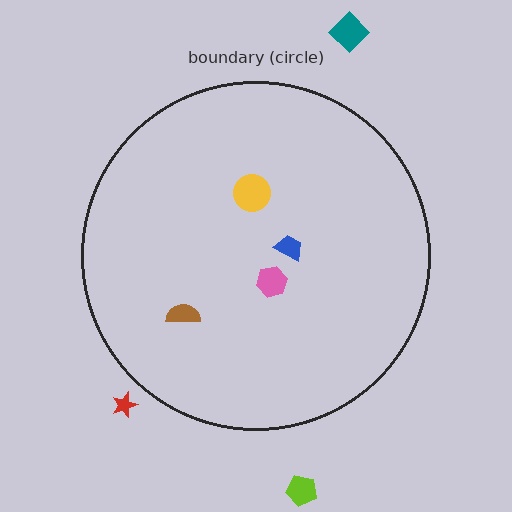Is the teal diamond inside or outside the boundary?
Outside.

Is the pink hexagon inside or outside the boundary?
Inside.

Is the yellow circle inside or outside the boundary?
Inside.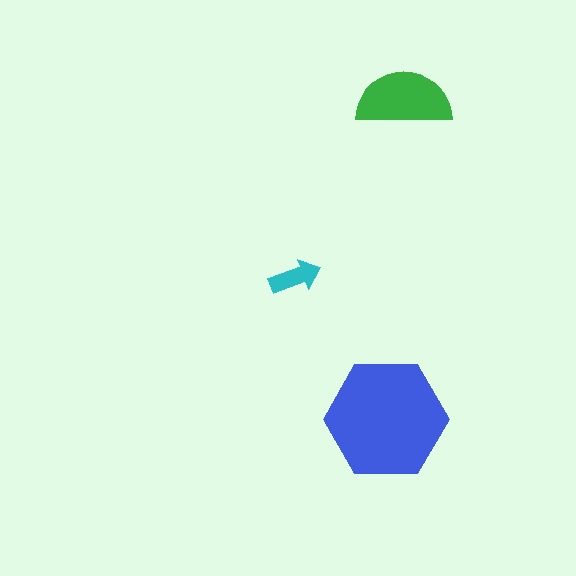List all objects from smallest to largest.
The cyan arrow, the green semicircle, the blue hexagon.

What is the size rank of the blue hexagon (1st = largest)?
1st.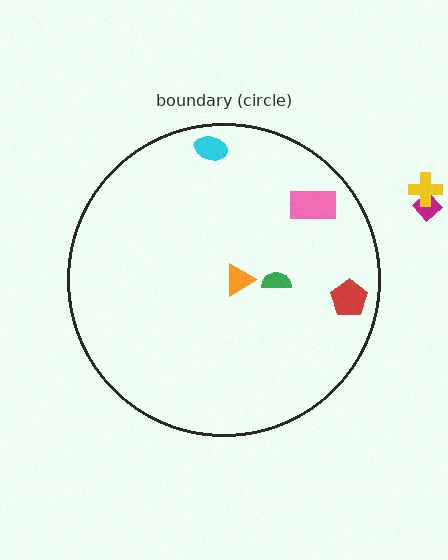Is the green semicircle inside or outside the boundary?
Inside.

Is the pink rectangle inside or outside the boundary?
Inside.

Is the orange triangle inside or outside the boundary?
Inside.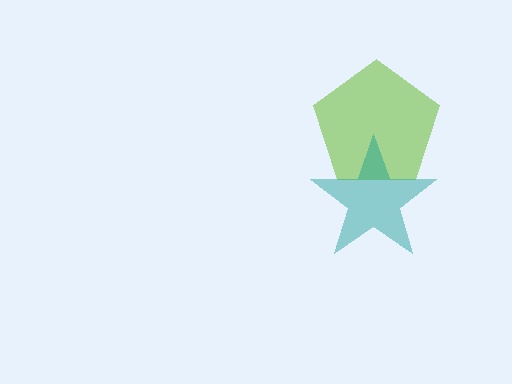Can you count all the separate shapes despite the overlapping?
Yes, there are 2 separate shapes.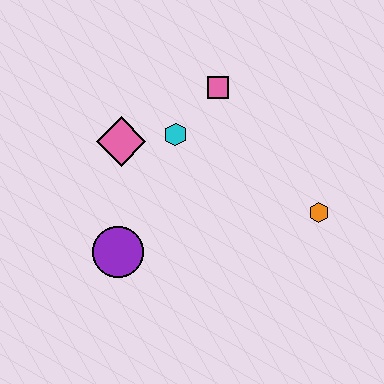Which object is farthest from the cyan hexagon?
The orange hexagon is farthest from the cyan hexagon.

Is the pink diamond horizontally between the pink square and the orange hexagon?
No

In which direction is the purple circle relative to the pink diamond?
The purple circle is below the pink diamond.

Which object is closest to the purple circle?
The pink diamond is closest to the purple circle.